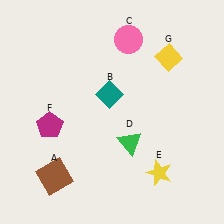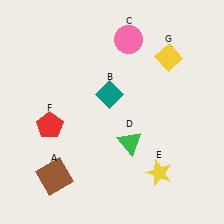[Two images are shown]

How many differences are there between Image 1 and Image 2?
There is 1 difference between the two images.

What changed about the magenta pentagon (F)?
In Image 1, F is magenta. In Image 2, it changed to red.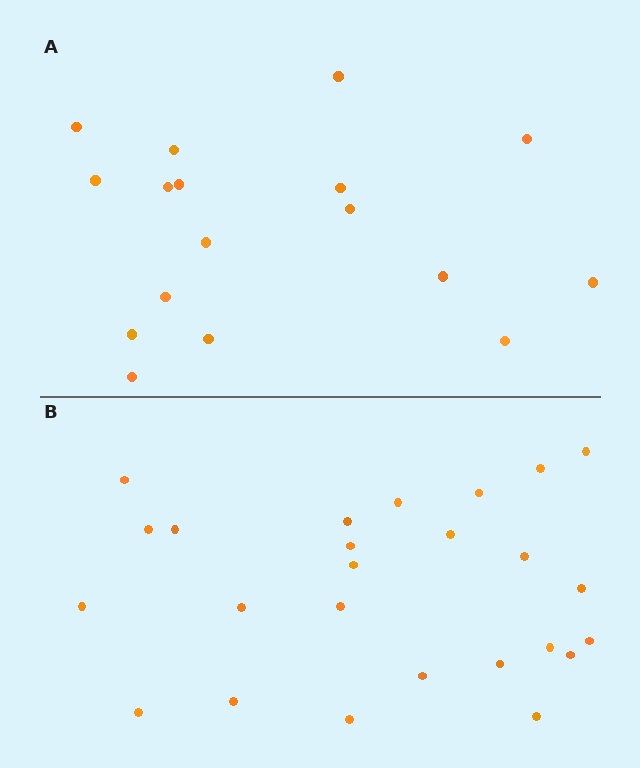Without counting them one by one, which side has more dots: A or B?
Region B (the bottom region) has more dots.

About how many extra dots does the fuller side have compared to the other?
Region B has roughly 8 or so more dots than region A.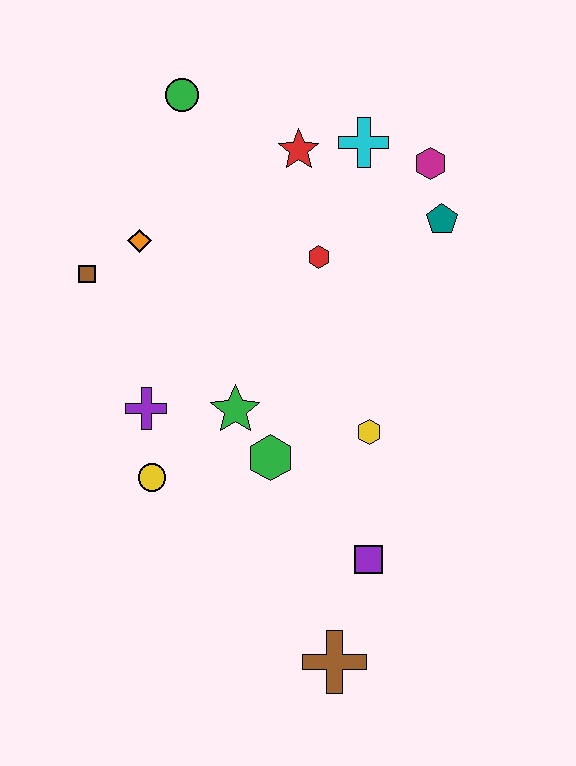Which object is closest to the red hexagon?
The red star is closest to the red hexagon.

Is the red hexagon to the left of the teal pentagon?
Yes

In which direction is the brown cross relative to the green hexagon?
The brown cross is below the green hexagon.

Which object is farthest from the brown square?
The brown cross is farthest from the brown square.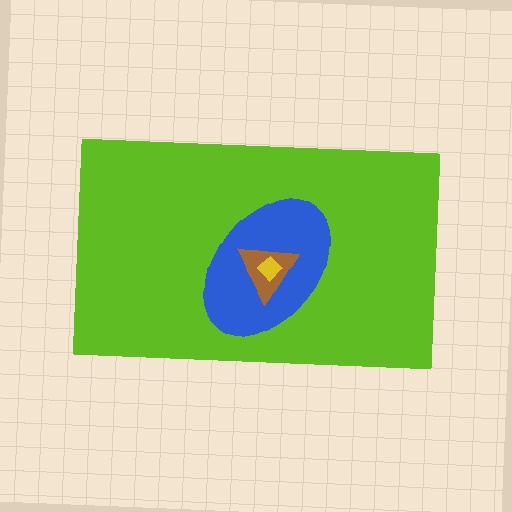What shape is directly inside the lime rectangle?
The blue ellipse.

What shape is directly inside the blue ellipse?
The brown triangle.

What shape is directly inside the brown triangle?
The yellow diamond.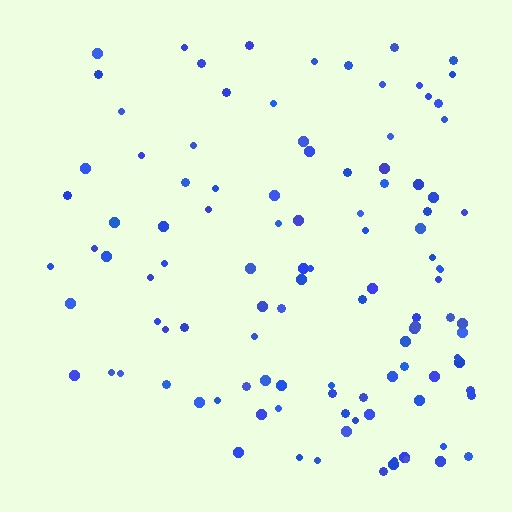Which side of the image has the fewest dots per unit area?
The left.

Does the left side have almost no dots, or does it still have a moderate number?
Still a moderate number, just noticeably fewer than the right.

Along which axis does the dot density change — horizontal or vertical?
Horizontal.